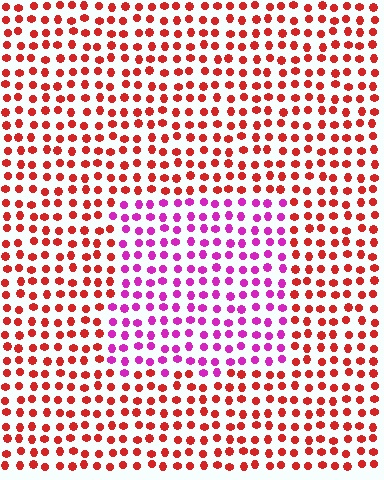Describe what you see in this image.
The image is filled with small red elements in a uniform arrangement. A rectangle-shaped region is visible where the elements are tinted to a slightly different hue, forming a subtle color boundary.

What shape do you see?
I see a rectangle.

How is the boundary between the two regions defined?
The boundary is defined purely by a slight shift in hue (about 53 degrees). Spacing, size, and orientation are identical on both sides.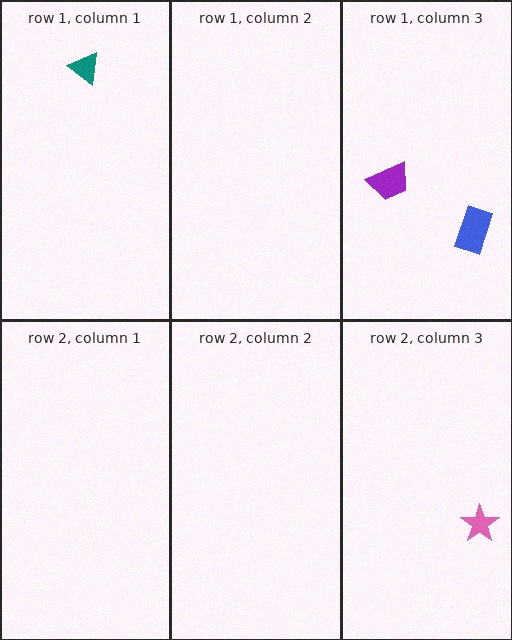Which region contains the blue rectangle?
The row 1, column 3 region.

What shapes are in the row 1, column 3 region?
The blue rectangle, the purple trapezoid.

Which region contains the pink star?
The row 2, column 3 region.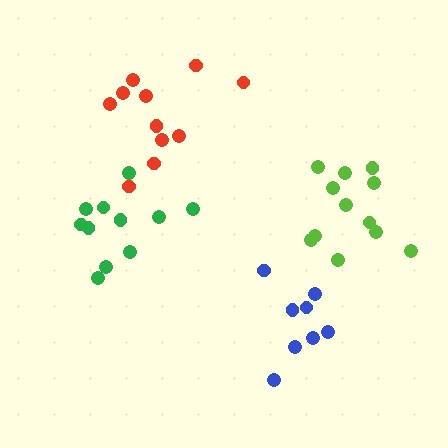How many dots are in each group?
Group 1: 11 dots, Group 2: 8 dots, Group 3: 11 dots, Group 4: 12 dots (42 total).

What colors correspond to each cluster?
The clusters are colored: green, blue, red, lime.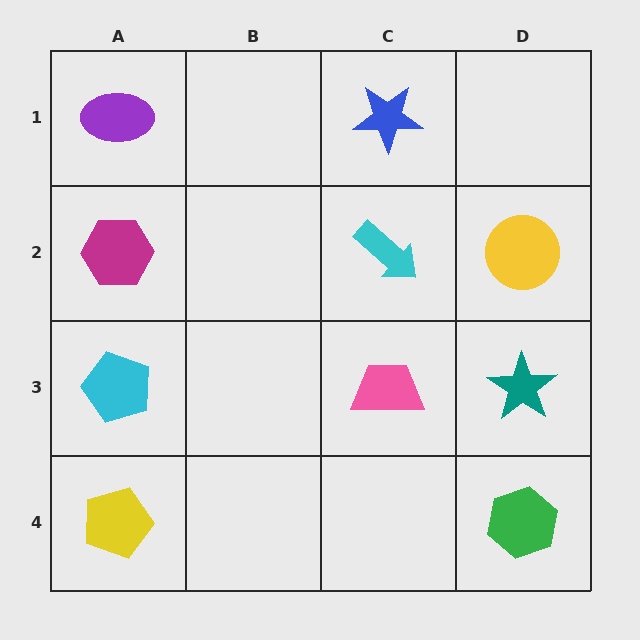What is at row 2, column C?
A cyan arrow.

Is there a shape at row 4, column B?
No, that cell is empty.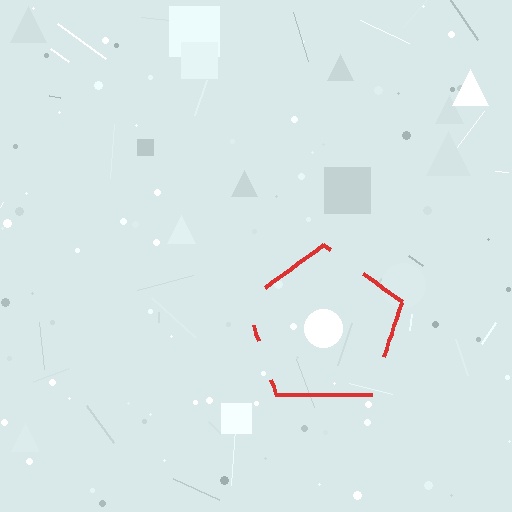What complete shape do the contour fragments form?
The contour fragments form a pentagon.